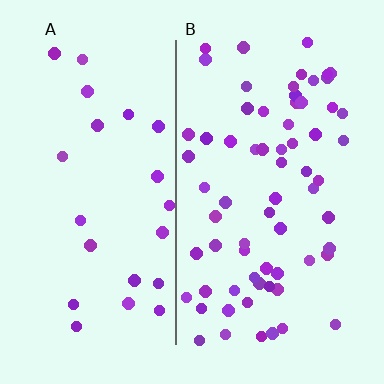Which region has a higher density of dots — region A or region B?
B (the right).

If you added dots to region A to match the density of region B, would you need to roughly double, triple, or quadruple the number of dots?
Approximately triple.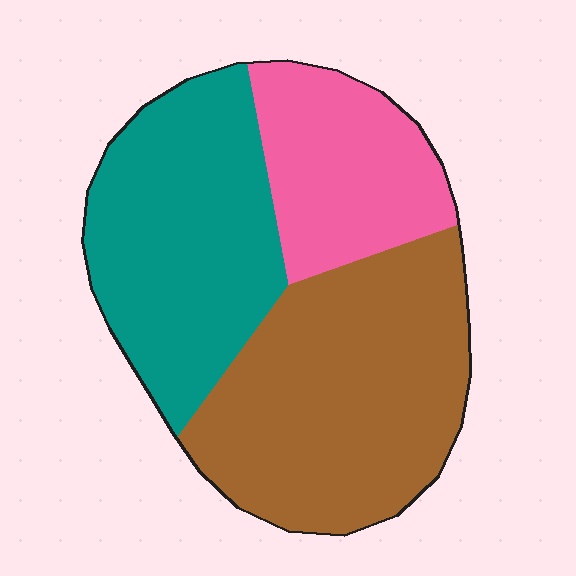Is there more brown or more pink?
Brown.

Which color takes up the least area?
Pink, at roughly 20%.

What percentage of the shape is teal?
Teal covers about 35% of the shape.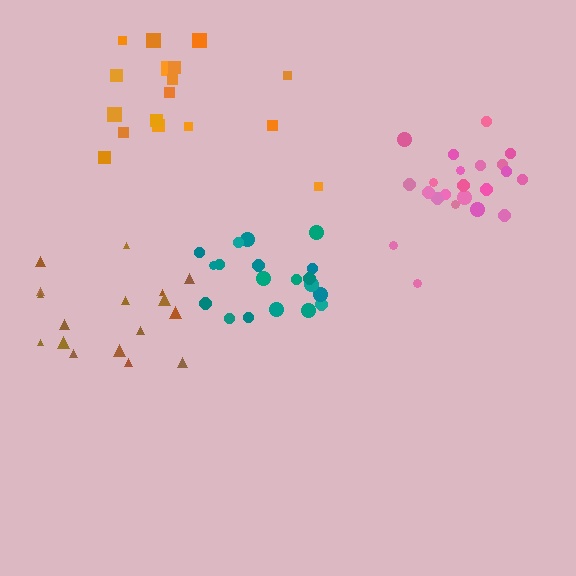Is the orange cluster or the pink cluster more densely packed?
Pink.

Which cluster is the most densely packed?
Pink.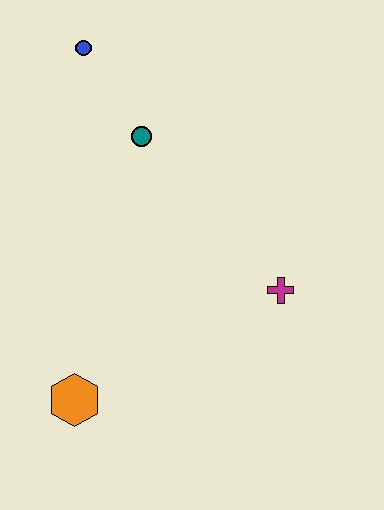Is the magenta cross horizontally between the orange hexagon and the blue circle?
No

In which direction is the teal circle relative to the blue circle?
The teal circle is below the blue circle.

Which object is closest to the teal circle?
The blue circle is closest to the teal circle.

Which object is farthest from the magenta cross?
The blue circle is farthest from the magenta cross.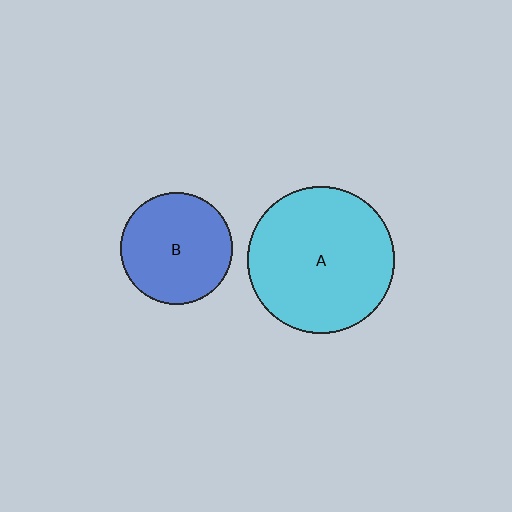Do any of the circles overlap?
No, none of the circles overlap.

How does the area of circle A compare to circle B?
Approximately 1.7 times.